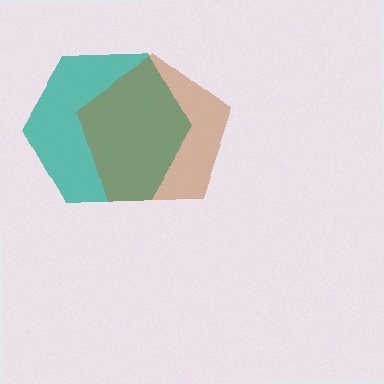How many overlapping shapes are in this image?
There are 2 overlapping shapes in the image.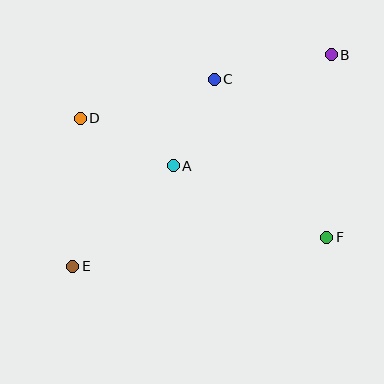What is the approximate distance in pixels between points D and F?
The distance between D and F is approximately 274 pixels.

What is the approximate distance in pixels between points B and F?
The distance between B and F is approximately 183 pixels.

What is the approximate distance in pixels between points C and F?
The distance between C and F is approximately 194 pixels.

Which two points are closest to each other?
Points A and C are closest to each other.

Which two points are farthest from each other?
Points B and E are farthest from each other.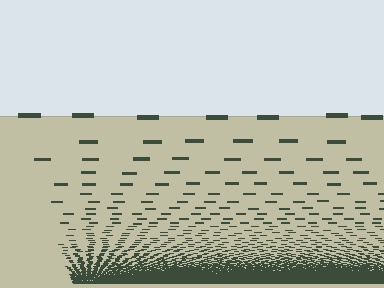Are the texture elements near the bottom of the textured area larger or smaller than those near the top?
Smaller. The gradient is inverted — elements near the bottom are smaller and denser.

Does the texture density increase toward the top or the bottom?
Density increases toward the bottom.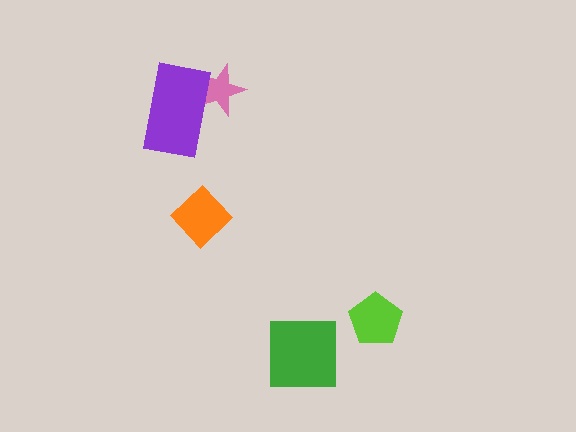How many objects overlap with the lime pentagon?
0 objects overlap with the lime pentagon.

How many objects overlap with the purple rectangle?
1 object overlaps with the purple rectangle.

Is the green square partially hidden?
No, no other shape covers it.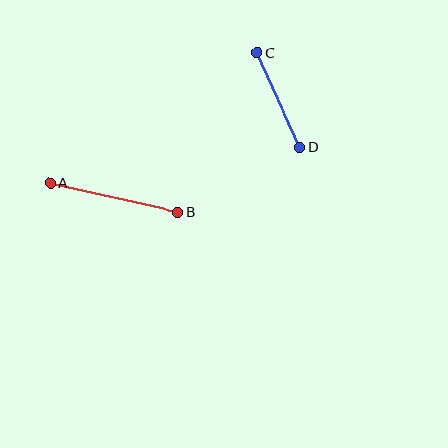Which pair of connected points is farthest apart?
Points A and B are farthest apart.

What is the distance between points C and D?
The distance is approximately 103 pixels.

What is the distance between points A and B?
The distance is approximately 130 pixels.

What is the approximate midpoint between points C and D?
The midpoint is at approximately (278, 100) pixels.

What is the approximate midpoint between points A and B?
The midpoint is at approximately (114, 197) pixels.